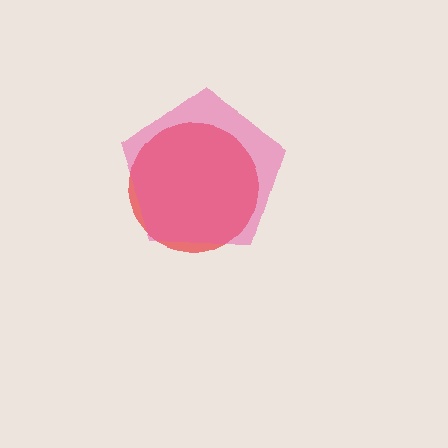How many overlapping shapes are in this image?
There are 2 overlapping shapes in the image.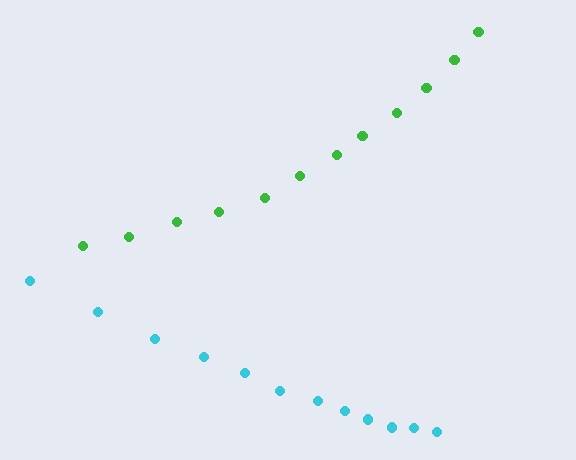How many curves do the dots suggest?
There are 2 distinct paths.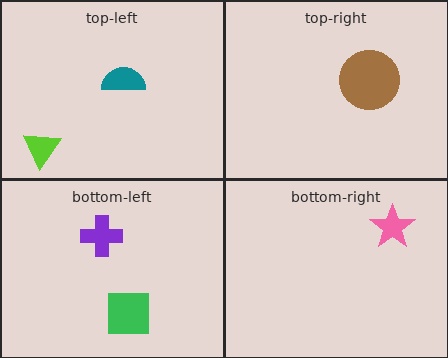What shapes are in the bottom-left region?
The green square, the purple cross.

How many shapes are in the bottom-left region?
2.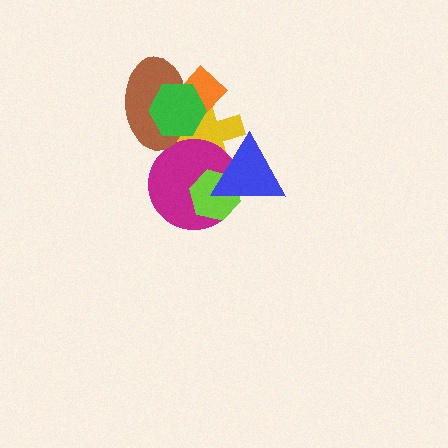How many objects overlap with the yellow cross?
5 objects overlap with the yellow cross.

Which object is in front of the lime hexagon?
The blue triangle is in front of the lime hexagon.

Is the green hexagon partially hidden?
No, no other shape covers it.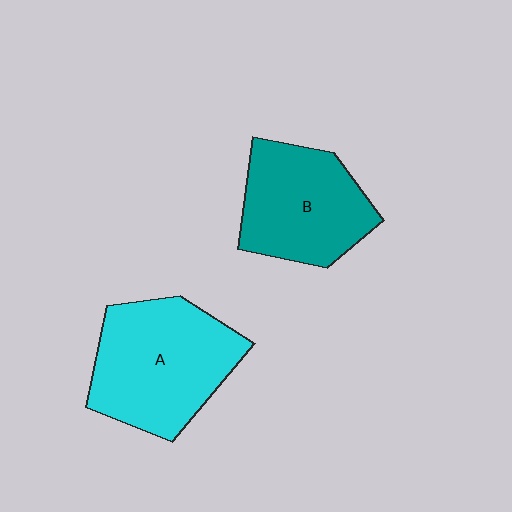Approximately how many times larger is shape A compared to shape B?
Approximately 1.2 times.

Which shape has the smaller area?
Shape B (teal).